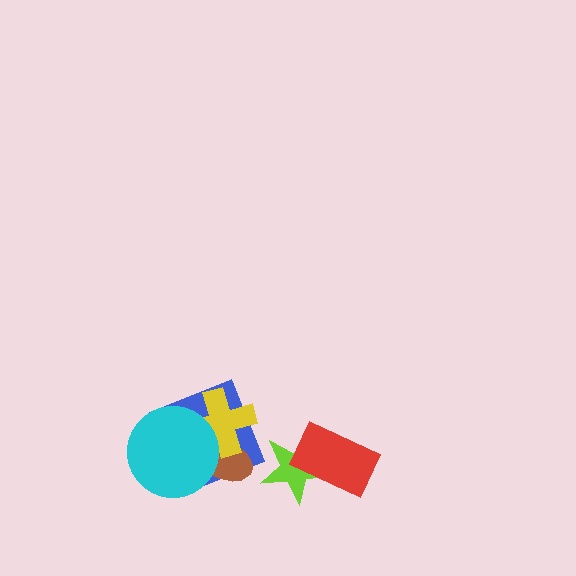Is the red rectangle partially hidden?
No, no other shape covers it.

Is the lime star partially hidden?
Yes, it is partially covered by another shape.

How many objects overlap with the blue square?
3 objects overlap with the blue square.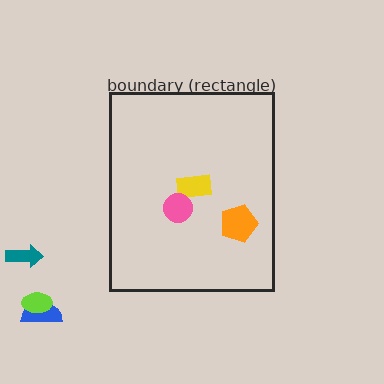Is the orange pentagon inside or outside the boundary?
Inside.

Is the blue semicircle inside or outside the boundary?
Outside.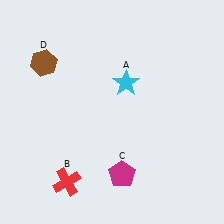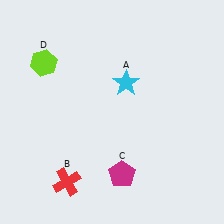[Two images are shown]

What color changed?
The hexagon (D) changed from brown in Image 1 to lime in Image 2.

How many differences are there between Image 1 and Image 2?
There is 1 difference between the two images.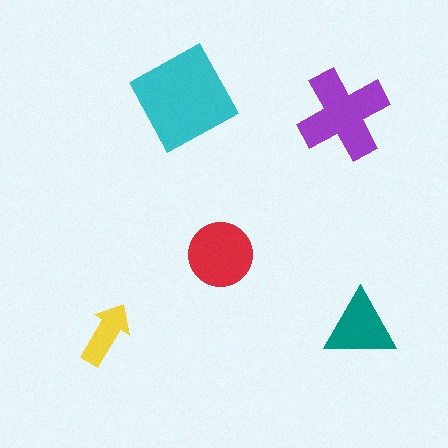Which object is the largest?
The cyan diamond.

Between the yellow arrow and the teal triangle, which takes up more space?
The teal triangle.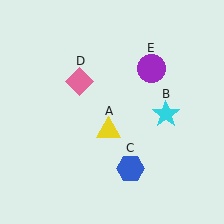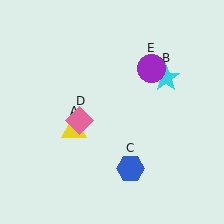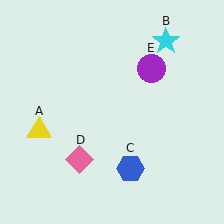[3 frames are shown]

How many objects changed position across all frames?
3 objects changed position: yellow triangle (object A), cyan star (object B), pink diamond (object D).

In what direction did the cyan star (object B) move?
The cyan star (object B) moved up.